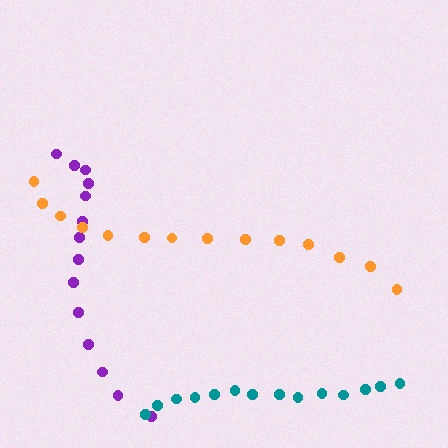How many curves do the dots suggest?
There are 3 distinct paths.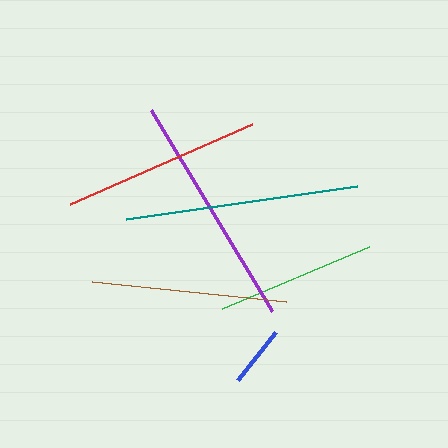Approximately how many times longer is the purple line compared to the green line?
The purple line is approximately 1.5 times the length of the green line.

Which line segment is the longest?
The purple line is the longest at approximately 235 pixels.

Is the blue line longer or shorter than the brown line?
The brown line is longer than the blue line.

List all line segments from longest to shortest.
From longest to shortest: purple, teal, red, brown, green, blue.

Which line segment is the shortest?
The blue line is the shortest at approximately 61 pixels.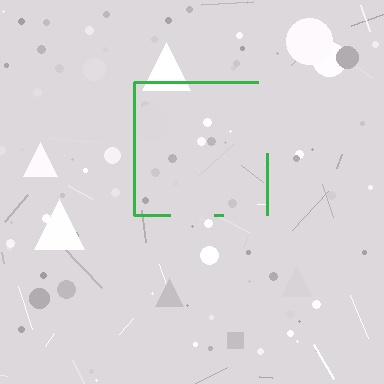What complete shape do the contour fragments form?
The contour fragments form a square.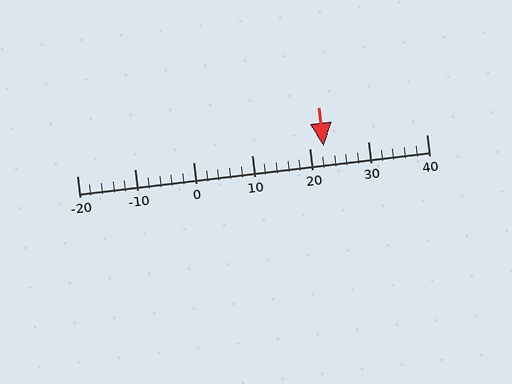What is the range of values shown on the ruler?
The ruler shows values from -20 to 40.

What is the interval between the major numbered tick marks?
The major tick marks are spaced 10 units apart.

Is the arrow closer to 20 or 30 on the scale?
The arrow is closer to 20.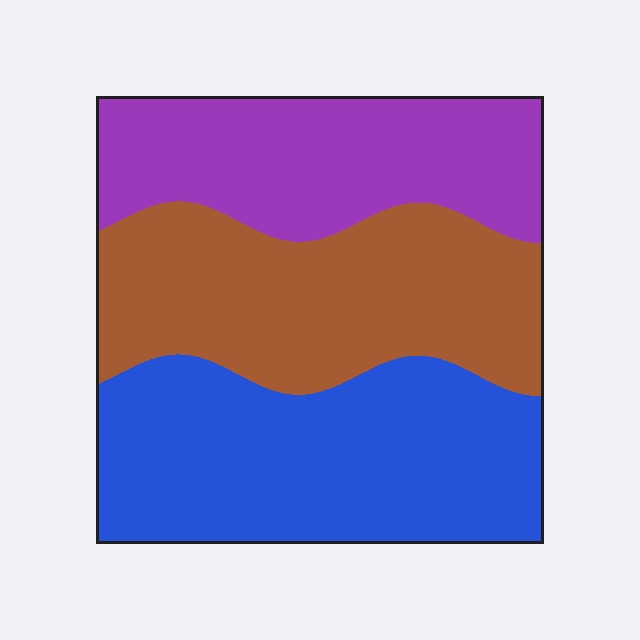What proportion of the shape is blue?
Blue takes up about three eighths (3/8) of the shape.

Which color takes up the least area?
Purple, at roughly 30%.